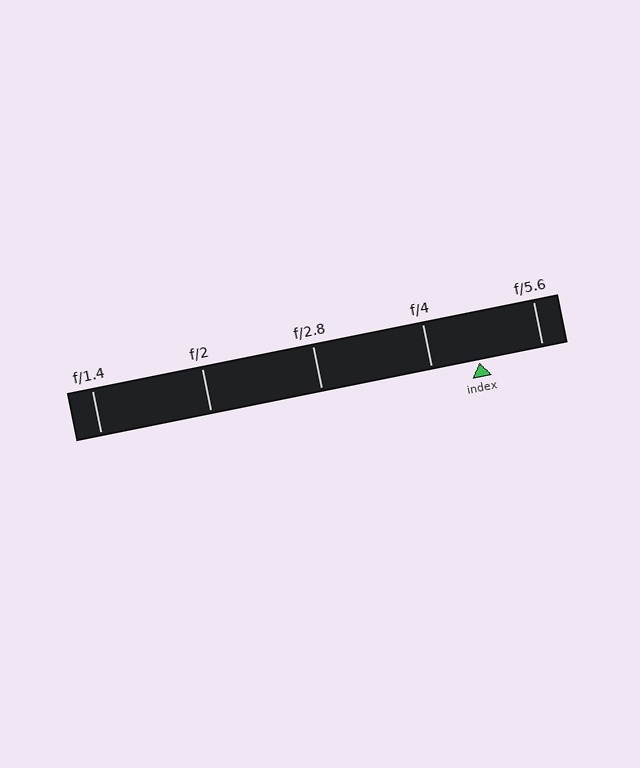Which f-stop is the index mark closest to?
The index mark is closest to f/4.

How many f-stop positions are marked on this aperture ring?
There are 5 f-stop positions marked.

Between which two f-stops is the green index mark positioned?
The index mark is between f/4 and f/5.6.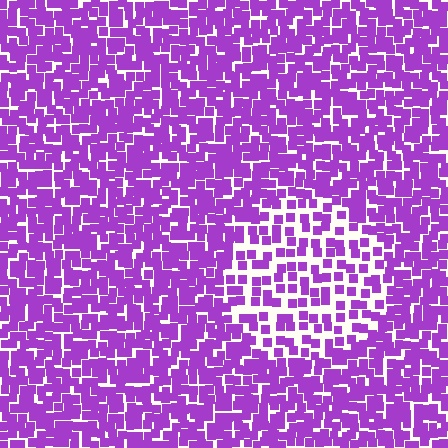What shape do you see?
I see a circle.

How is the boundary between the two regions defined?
The boundary is defined by a change in element density (approximately 1.9x ratio). All elements are the same color, size, and shape.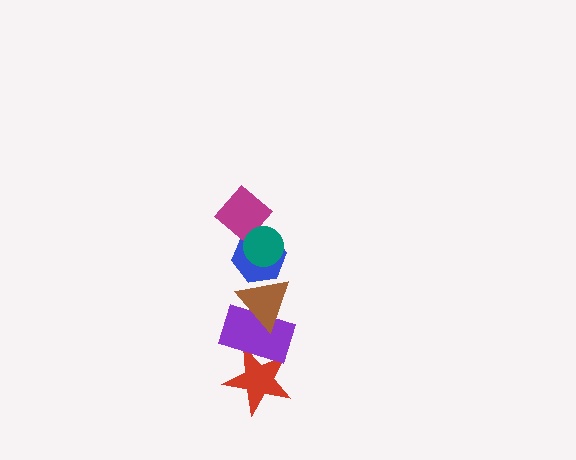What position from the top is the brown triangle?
The brown triangle is 4th from the top.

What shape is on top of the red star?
The purple rectangle is on top of the red star.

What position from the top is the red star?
The red star is 6th from the top.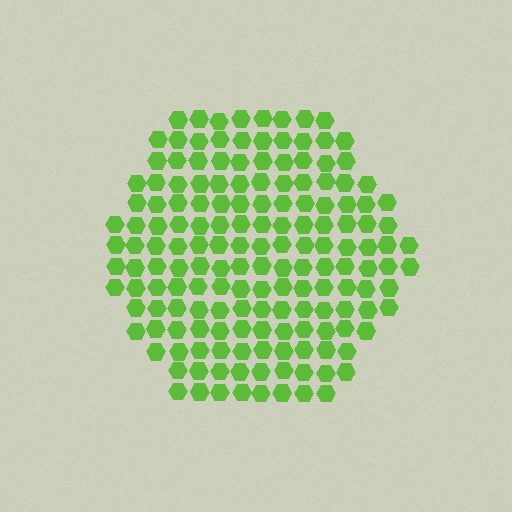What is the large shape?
The large shape is a hexagon.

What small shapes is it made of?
It is made of small hexagons.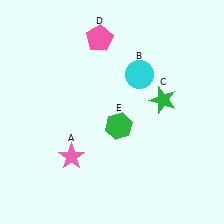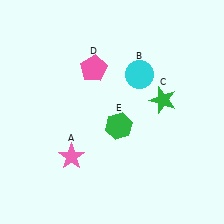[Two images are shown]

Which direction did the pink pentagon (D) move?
The pink pentagon (D) moved down.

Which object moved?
The pink pentagon (D) moved down.